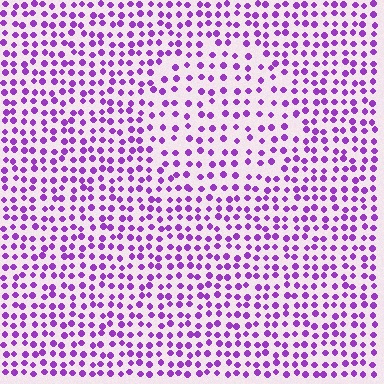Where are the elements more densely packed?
The elements are more densely packed outside the circle boundary.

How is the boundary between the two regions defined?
The boundary is defined by a change in element density (approximately 1.6x ratio). All elements are the same color, size, and shape.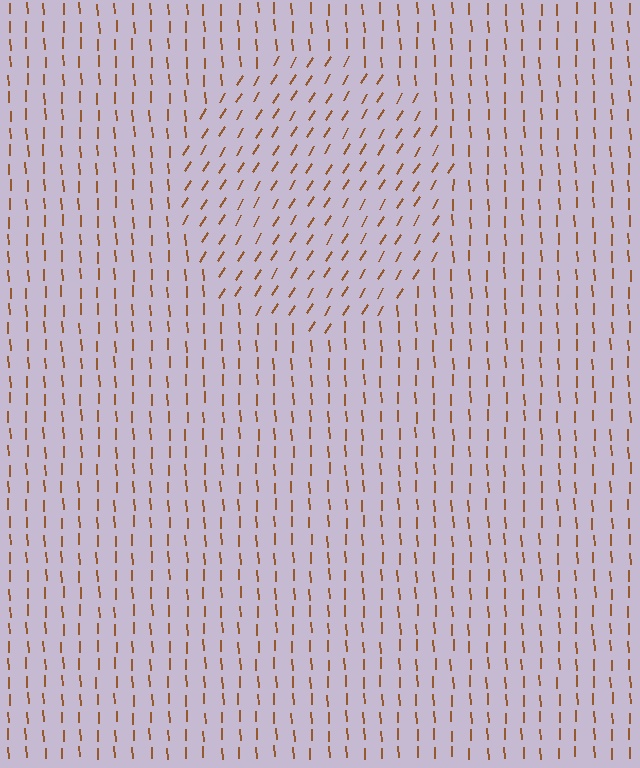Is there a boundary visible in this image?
Yes, there is a texture boundary formed by a change in line orientation.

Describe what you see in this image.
The image is filled with small brown line segments. A circle region in the image has lines oriented differently from the surrounding lines, creating a visible texture boundary.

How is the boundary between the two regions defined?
The boundary is defined purely by a change in line orientation (approximately 34 degrees difference). All lines are the same color and thickness.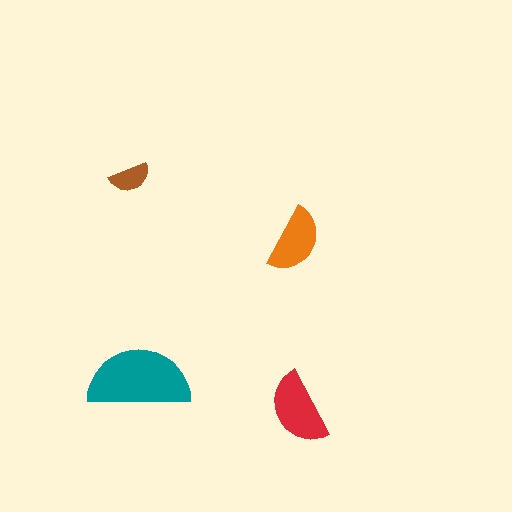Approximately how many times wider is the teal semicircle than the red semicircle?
About 1.5 times wider.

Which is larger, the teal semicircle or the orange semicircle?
The teal one.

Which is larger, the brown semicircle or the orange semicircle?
The orange one.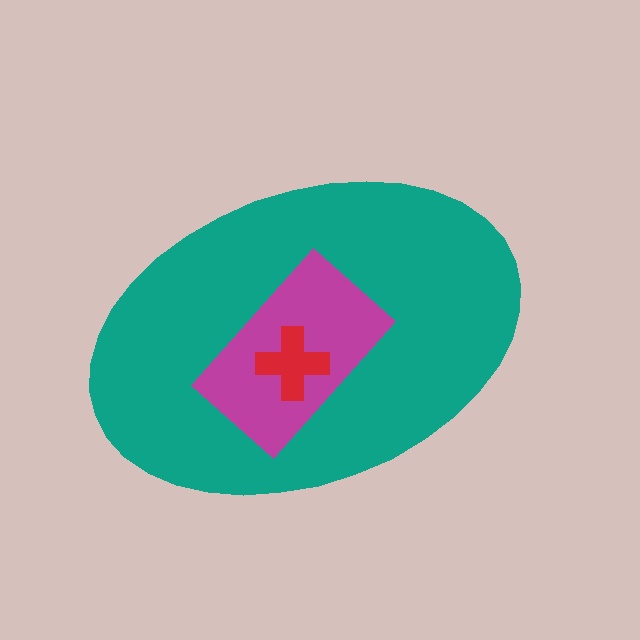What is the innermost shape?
The red cross.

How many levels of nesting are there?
3.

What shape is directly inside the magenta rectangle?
The red cross.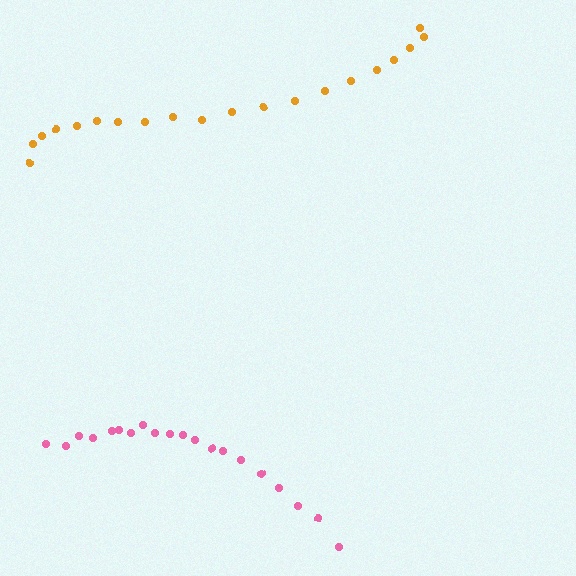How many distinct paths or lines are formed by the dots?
There are 2 distinct paths.